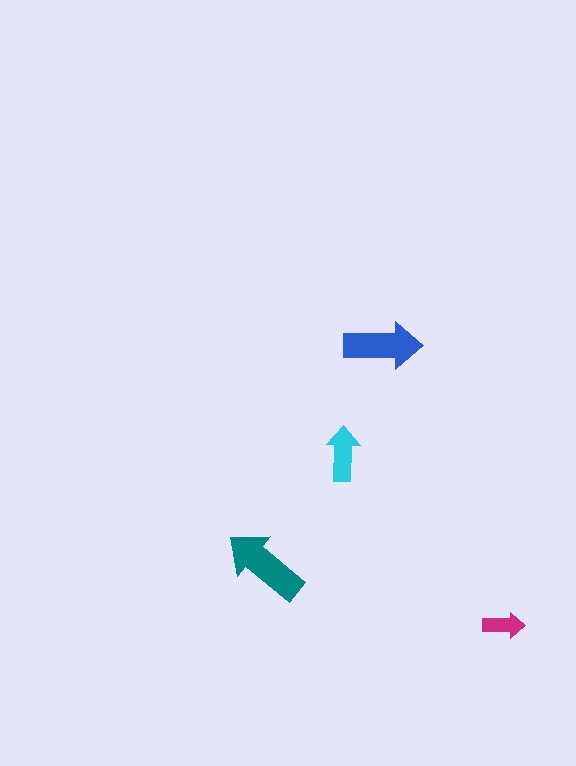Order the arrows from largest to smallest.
the teal one, the blue one, the cyan one, the magenta one.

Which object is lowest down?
The magenta arrow is bottommost.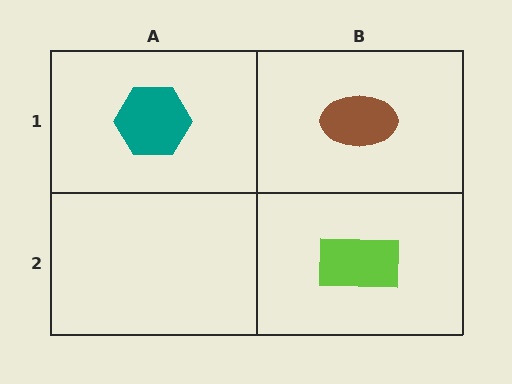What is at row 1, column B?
A brown ellipse.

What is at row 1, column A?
A teal hexagon.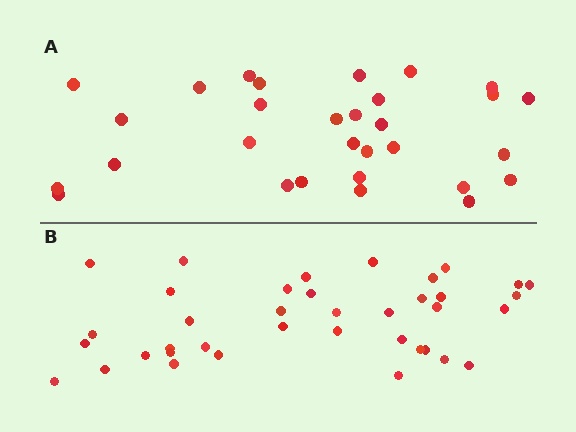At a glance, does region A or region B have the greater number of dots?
Region B (the bottom region) has more dots.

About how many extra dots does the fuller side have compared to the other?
Region B has roughly 8 or so more dots than region A.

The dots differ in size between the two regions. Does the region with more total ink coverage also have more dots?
No. Region A has more total ink coverage because its dots are larger, but region B actually contains more individual dots. Total area can be misleading — the number of items is what matters here.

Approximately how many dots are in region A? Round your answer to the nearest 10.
About 30 dots.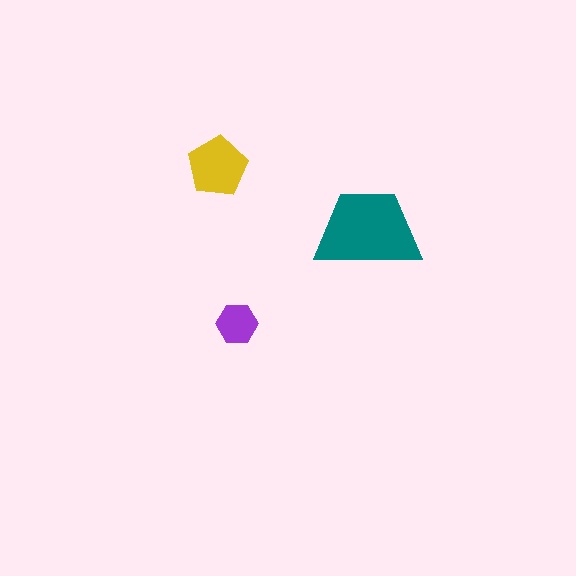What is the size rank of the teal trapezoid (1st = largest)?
1st.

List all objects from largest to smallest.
The teal trapezoid, the yellow pentagon, the purple hexagon.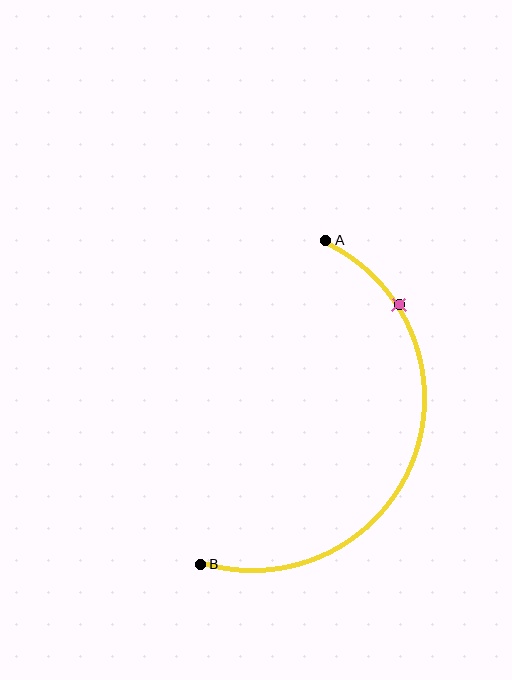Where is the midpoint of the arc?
The arc midpoint is the point on the curve farthest from the straight line joining A and B. It sits to the right of that line.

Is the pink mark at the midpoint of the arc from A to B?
No. The pink mark lies on the arc but is closer to endpoint A. The arc midpoint would be at the point on the curve equidistant along the arc from both A and B.